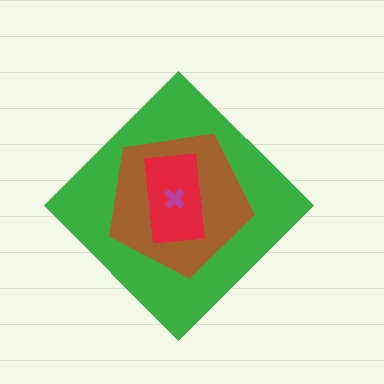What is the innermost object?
The magenta cross.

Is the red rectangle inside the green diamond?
Yes.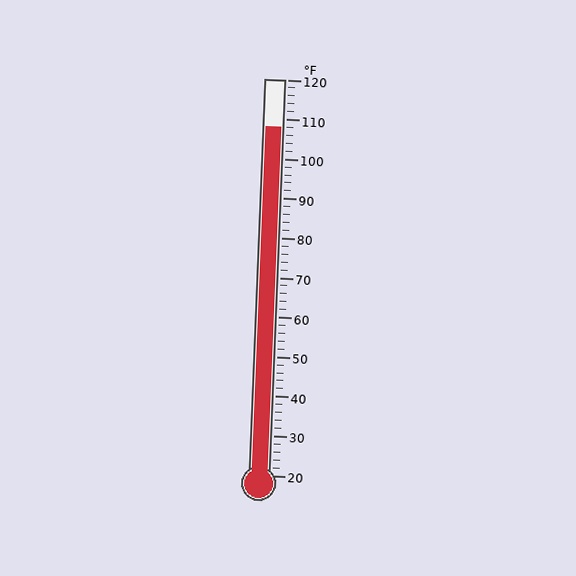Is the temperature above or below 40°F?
The temperature is above 40°F.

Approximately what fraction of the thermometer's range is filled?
The thermometer is filled to approximately 90% of its range.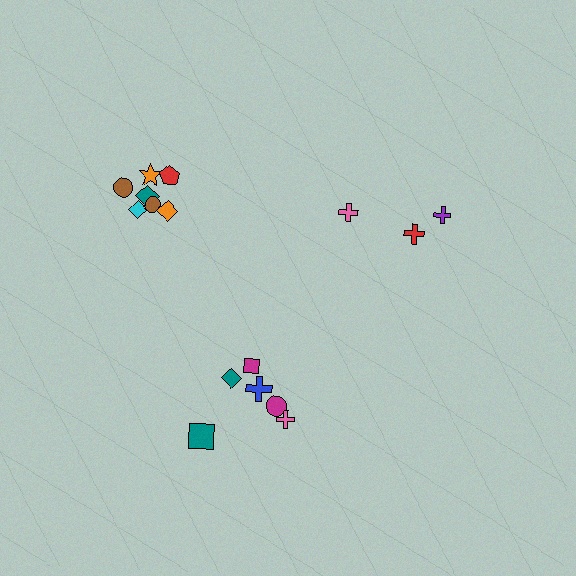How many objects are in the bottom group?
There are 6 objects.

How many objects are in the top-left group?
There are 7 objects.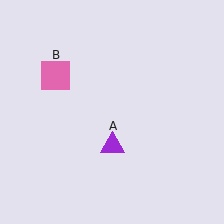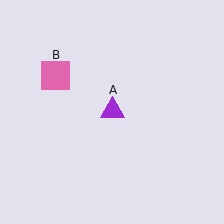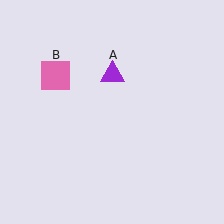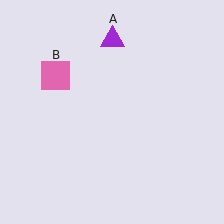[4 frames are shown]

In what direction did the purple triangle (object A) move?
The purple triangle (object A) moved up.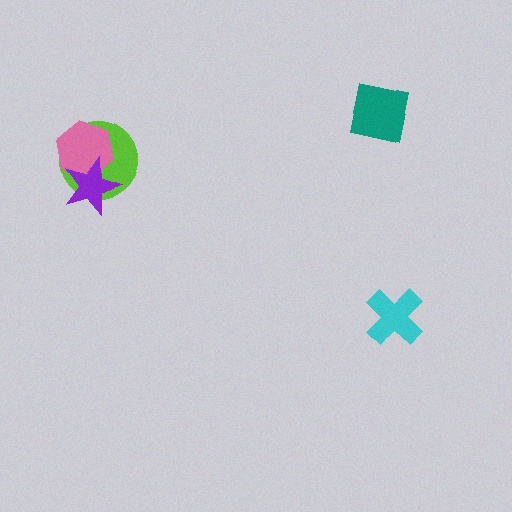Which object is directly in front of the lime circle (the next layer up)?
The pink hexagon is directly in front of the lime circle.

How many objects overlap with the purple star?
2 objects overlap with the purple star.